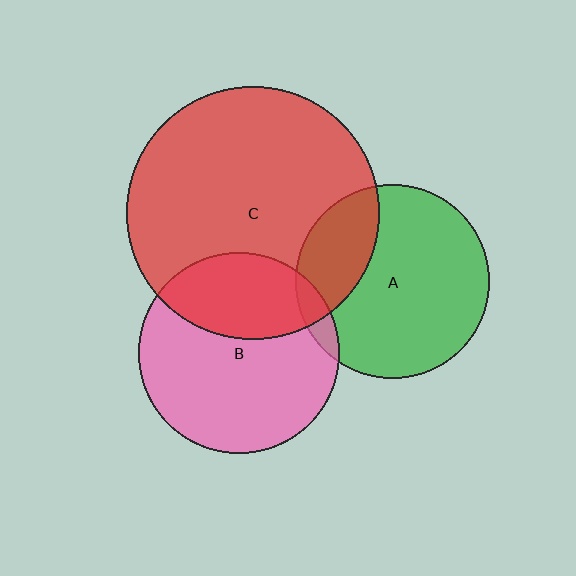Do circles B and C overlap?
Yes.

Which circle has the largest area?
Circle C (red).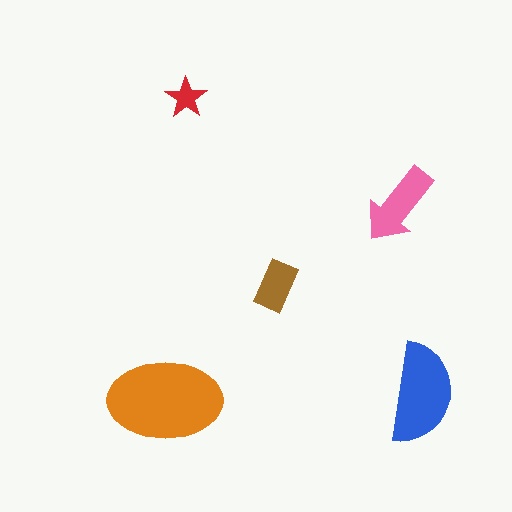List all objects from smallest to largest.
The red star, the brown rectangle, the pink arrow, the blue semicircle, the orange ellipse.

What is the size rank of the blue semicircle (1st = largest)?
2nd.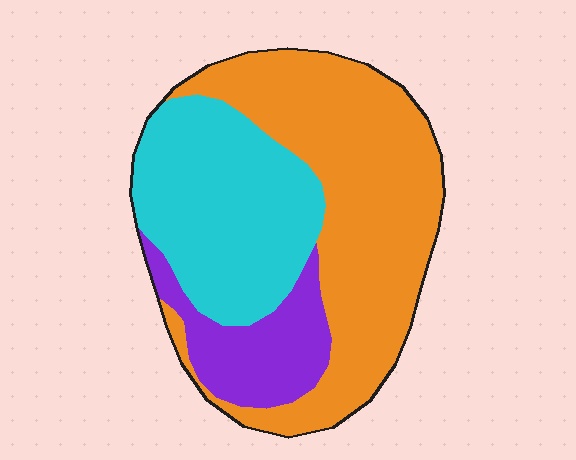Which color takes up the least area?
Purple, at roughly 15%.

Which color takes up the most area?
Orange, at roughly 50%.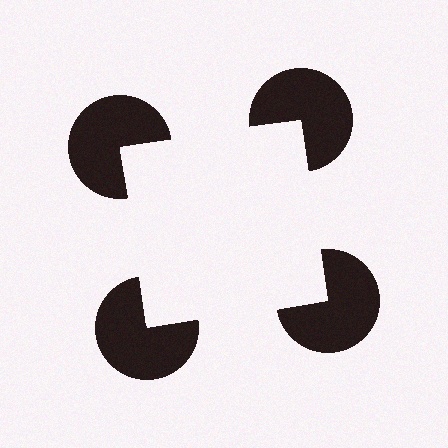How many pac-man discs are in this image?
There are 4 — one at each vertex of the illusory square.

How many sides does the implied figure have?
4 sides.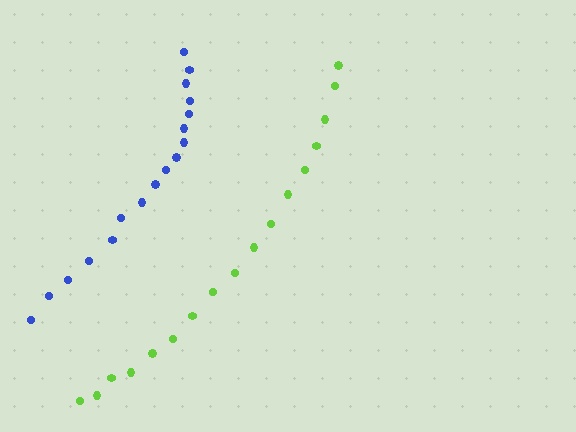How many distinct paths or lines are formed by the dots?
There are 2 distinct paths.